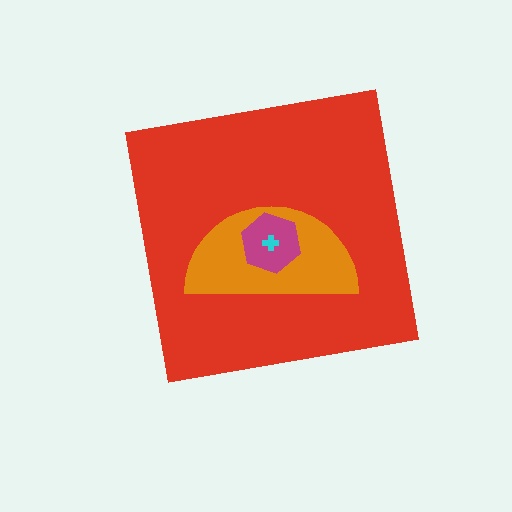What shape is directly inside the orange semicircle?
The magenta hexagon.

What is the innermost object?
The cyan cross.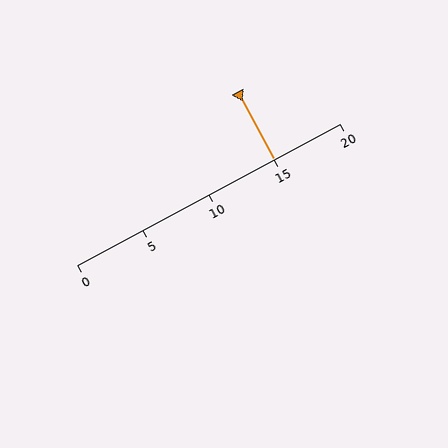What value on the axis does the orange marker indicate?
The marker indicates approximately 15.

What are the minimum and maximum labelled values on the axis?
The axis runs from 0 to 20.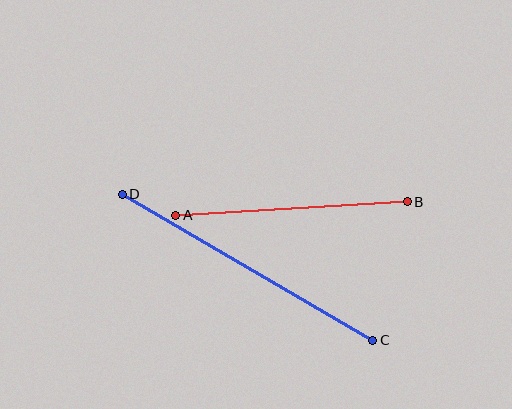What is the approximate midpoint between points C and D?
The midpoint is at approximately (247, 267) pixels.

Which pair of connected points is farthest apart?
Points C and D are farthest apart.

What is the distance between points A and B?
The distance is approximately 232 pixels.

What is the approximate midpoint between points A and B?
The midpoint is at approximately (291, 208) pixels.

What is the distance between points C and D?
The distance is approximately 290 pixels.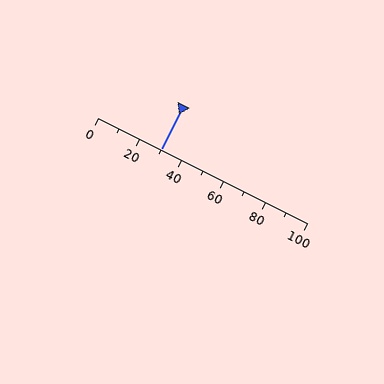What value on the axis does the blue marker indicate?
The marker indicates approximately 30.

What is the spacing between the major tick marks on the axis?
The major ticks are spaced 20 apart.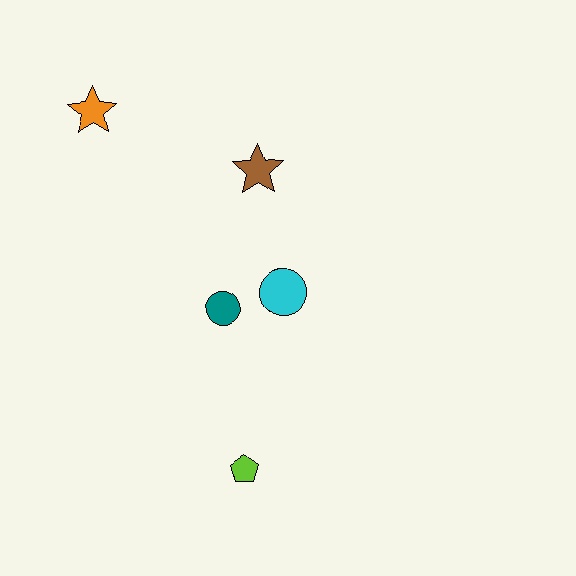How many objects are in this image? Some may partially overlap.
There are 5 objects.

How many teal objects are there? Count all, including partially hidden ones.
There is 1 teal object.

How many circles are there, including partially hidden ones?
There are 2 circles.